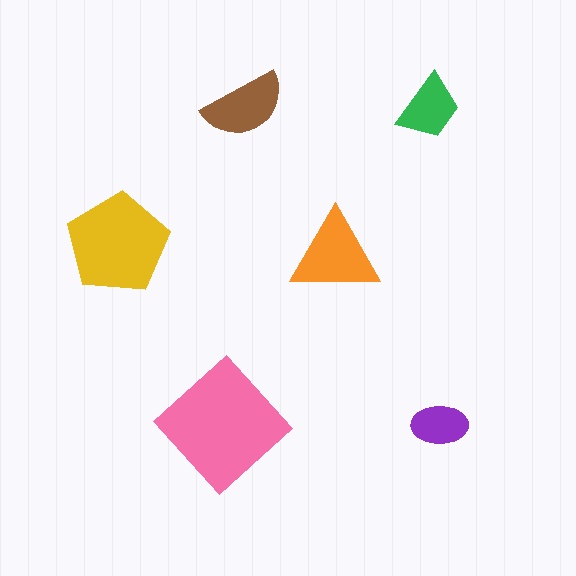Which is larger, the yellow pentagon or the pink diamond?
The pink diamond.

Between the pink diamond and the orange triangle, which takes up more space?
The pink diamond.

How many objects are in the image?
There are 6 objects in the image.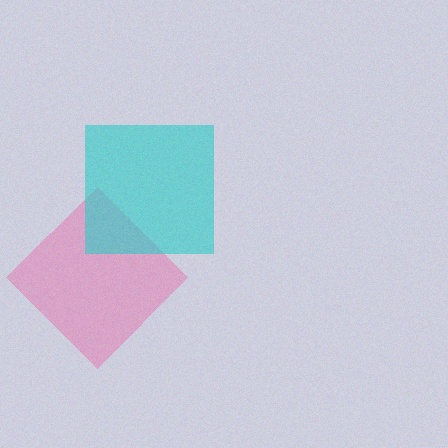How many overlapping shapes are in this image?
There are 2 overlapping shapes in the image.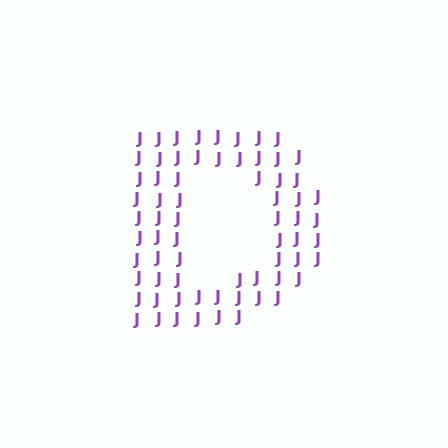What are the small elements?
The small elements are letter J's.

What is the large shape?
The large shape is the letter D.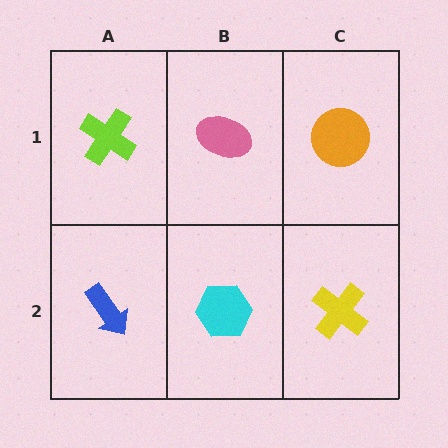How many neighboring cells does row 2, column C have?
2.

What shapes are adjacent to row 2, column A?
A lime cross (row 1, column A), a cyan hexagon (row 2, column B).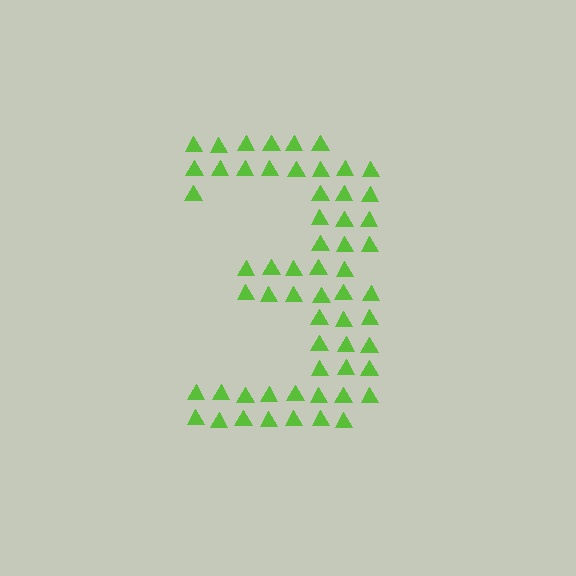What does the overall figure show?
The overall figure shows the digit 3.